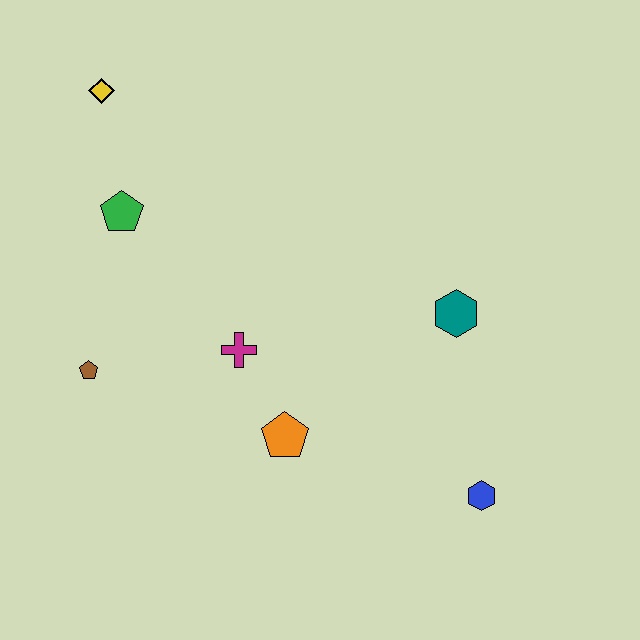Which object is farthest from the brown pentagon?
The blue hexagon is farthest from the brown pentagon.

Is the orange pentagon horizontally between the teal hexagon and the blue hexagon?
No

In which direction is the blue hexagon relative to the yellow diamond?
The blue hexagon is below the yellow diamond.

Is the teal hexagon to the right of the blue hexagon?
No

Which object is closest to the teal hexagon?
The blue hexagon is closest to the teal hexagon.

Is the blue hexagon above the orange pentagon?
No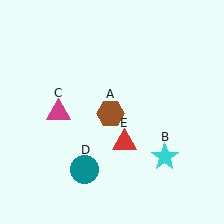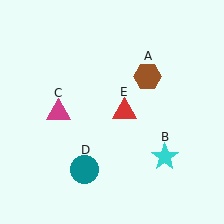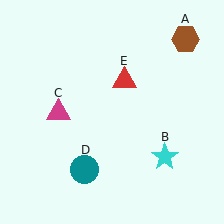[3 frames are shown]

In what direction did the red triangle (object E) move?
The red triangle (object E) moved up.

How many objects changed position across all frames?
2 objects changed position: brown hexagon (object A), red triangle (object E).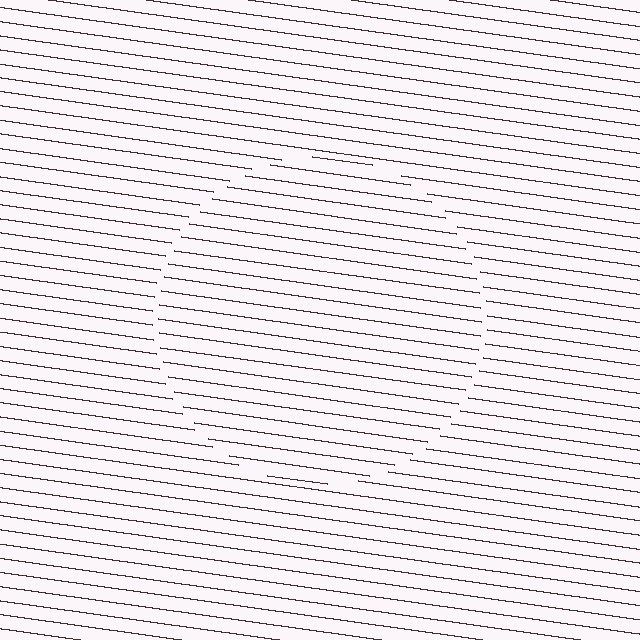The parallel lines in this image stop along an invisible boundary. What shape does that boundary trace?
An illusory circle. The interior of the shape contains the same grating, shifted by half a period — the contour is defined by the phase discontinuity where line-ends from the inner and outer gratings abut.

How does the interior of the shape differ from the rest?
The interior of the shape contains the same grating, shifted by half a period — the contour is defined by the phase discontinuity where line-ends from the inner and outer gratings abut.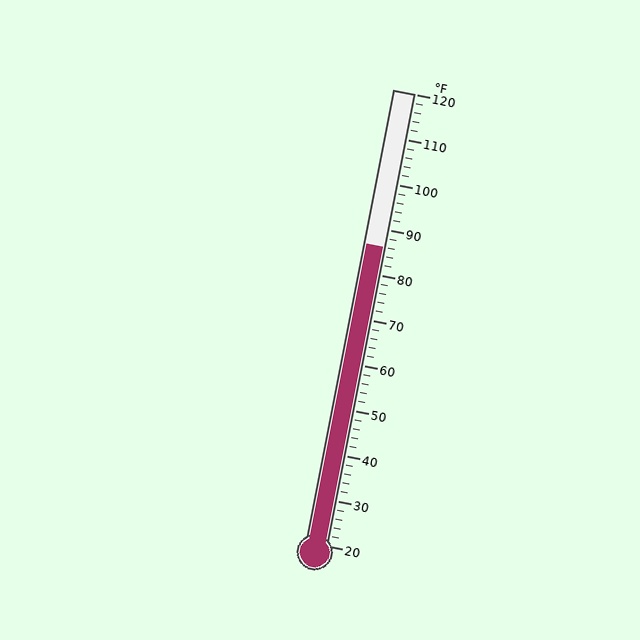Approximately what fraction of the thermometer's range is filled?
The thermometer is filled to approximately 65% of its range.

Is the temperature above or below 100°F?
The temperature is below 100°F.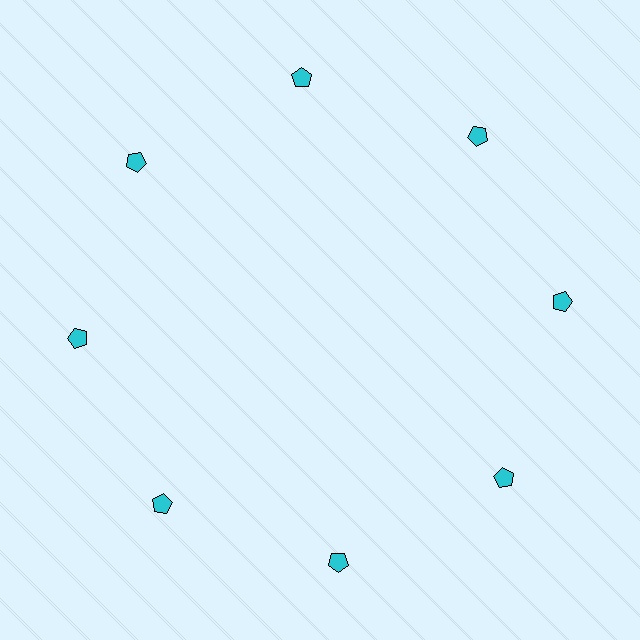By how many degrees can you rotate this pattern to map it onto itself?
The pattern maps onto itself every 45 degrees of rotation.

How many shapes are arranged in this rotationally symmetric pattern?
There are 8 shapes, arranged in 8 groups of 1.